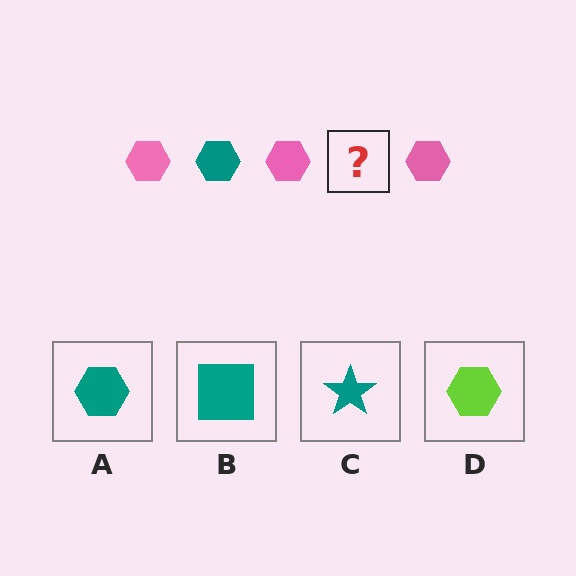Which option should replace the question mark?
Option A.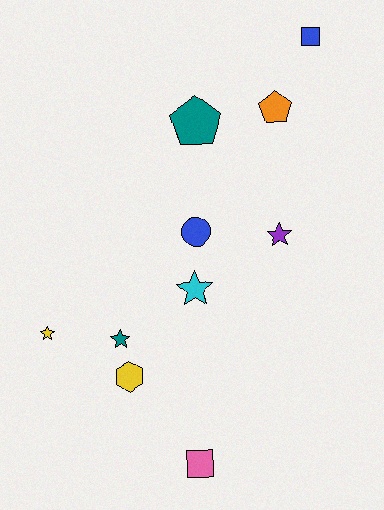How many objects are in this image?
There are 10 objects.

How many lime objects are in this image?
There are no lime objects.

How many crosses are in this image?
There are no crosses.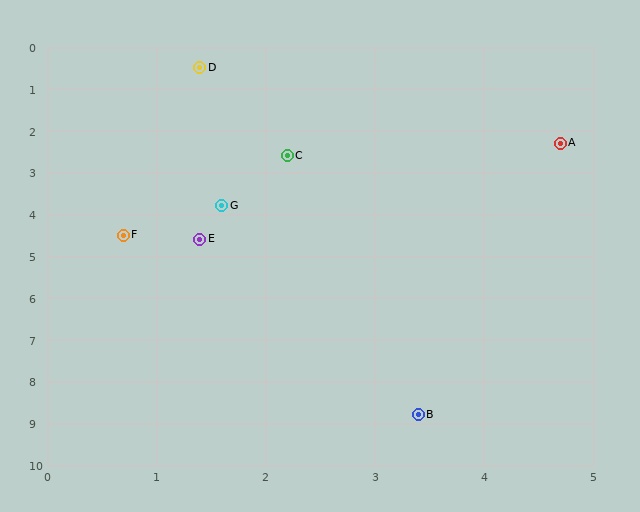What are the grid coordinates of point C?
Point C is at approximately (2.2, 2.6).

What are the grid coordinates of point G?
Point G is at approximately (1.6, 3.8).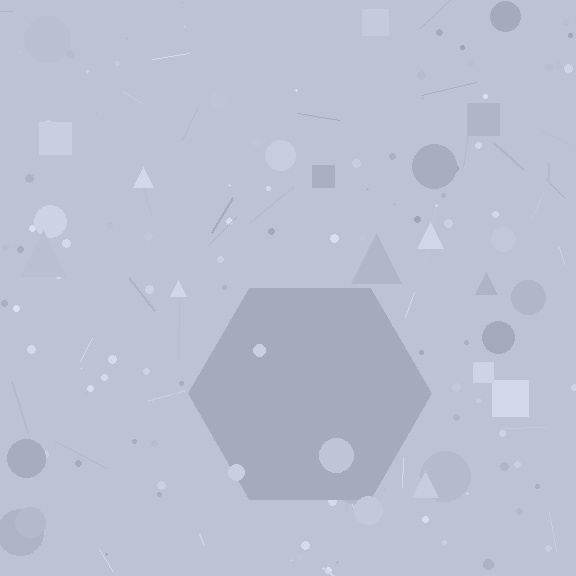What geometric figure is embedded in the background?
A hexagon is embedded in the background.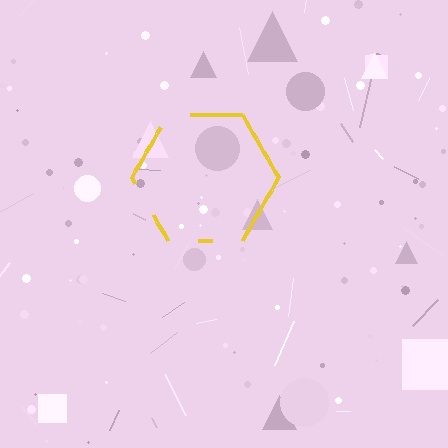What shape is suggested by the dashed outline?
The dashed outline suggests a hexagon.